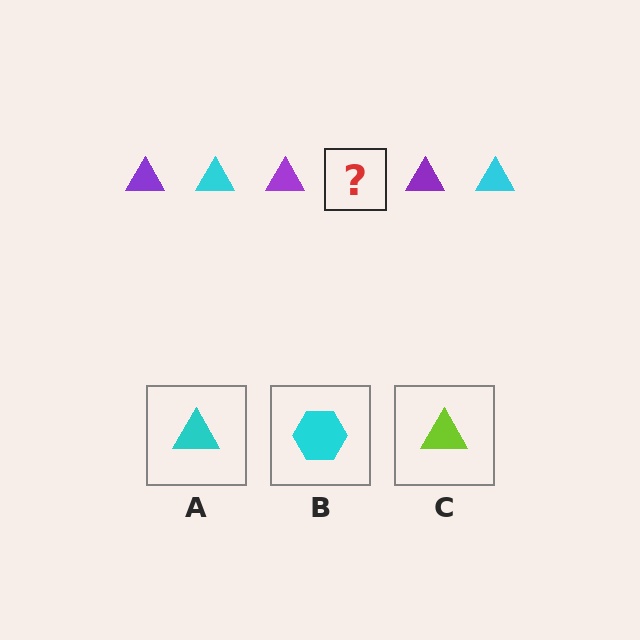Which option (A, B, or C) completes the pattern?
A.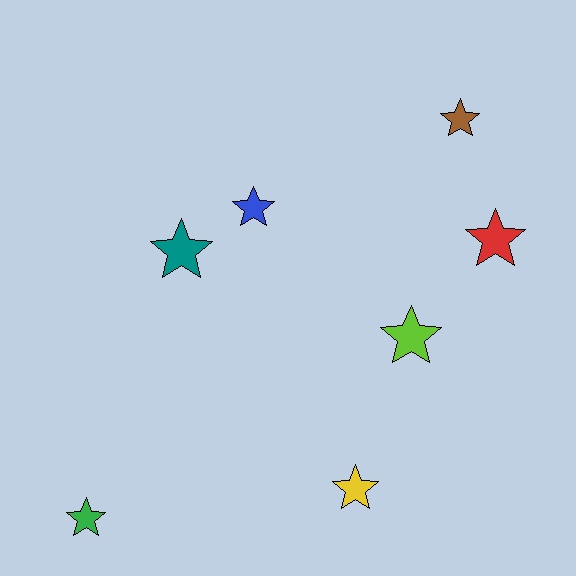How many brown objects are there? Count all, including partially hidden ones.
There is 1 brown object.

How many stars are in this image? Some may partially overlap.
There are 7 stars.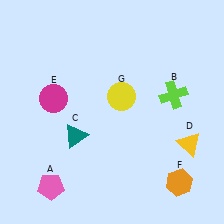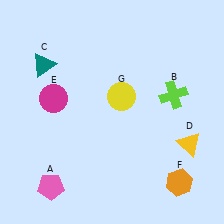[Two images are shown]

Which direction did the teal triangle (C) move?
The teal triangle (C) moved up.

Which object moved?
The teal triangle (C) moved up.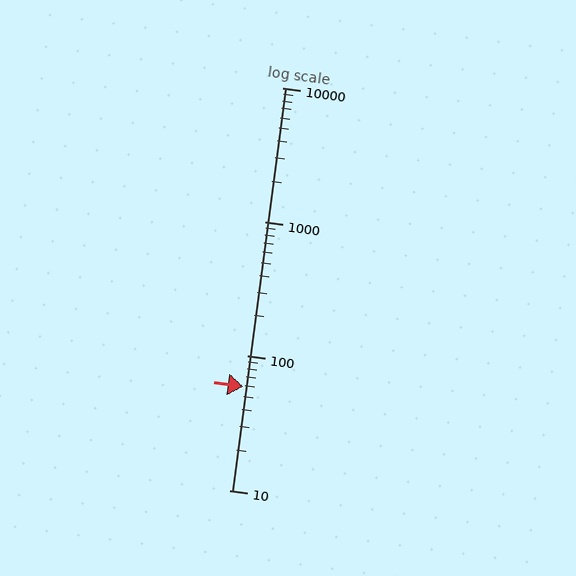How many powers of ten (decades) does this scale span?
The scale spans 3 decades, from 10 to 10000.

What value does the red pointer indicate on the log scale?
The pointer indicates approximately 59.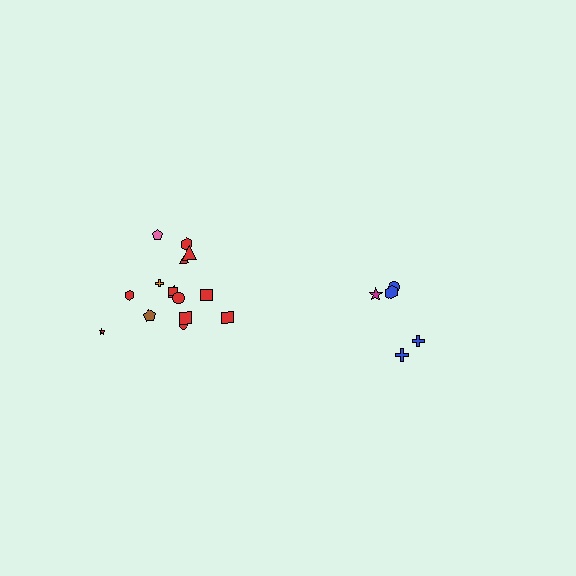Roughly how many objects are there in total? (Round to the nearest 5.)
Roughly 20 objects in total.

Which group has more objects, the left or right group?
The left group.